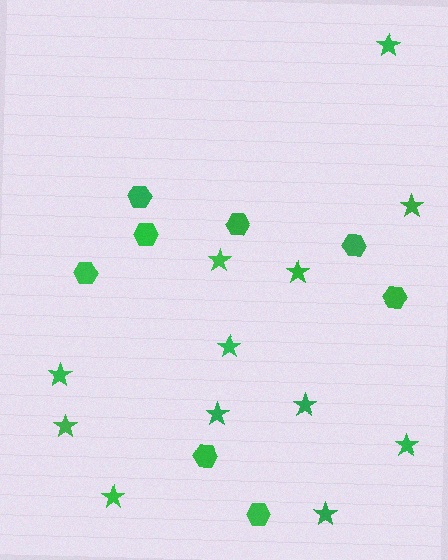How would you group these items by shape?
There are 2 groups: one group of stars (12) and one group of hexagons (8).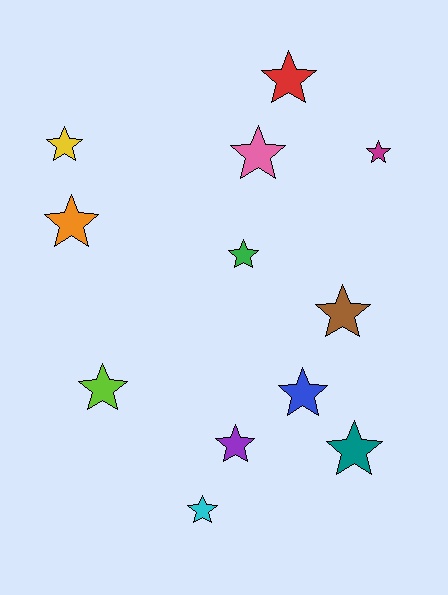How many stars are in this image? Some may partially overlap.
There are 12 stars.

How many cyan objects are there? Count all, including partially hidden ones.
There is 1 cyan object.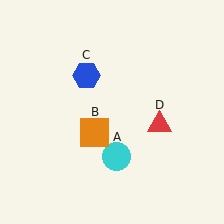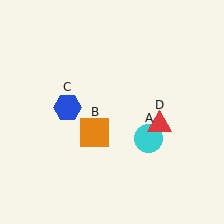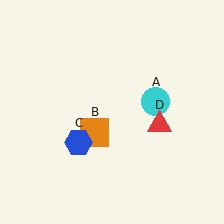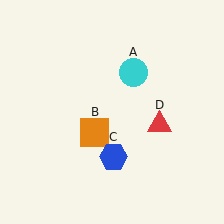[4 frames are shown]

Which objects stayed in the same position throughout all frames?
Orange square (object B) and red triangle (object D) remained stationary.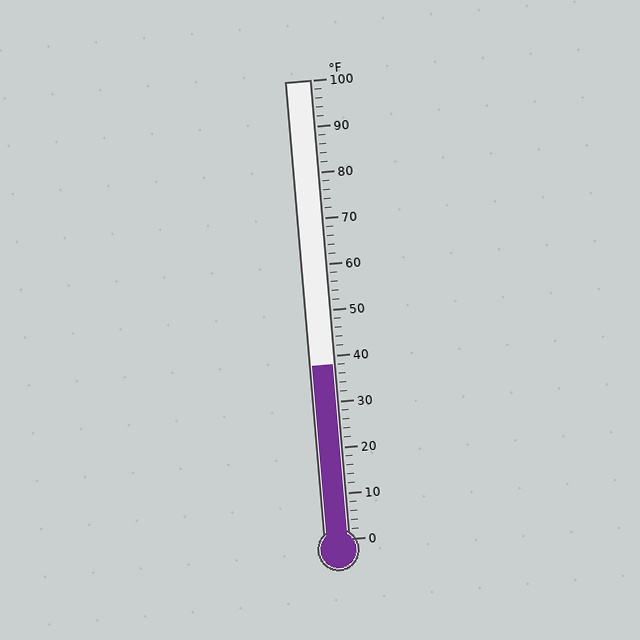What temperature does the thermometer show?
The thermometer shows approximately 38°F.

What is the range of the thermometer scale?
The thermometer scale ranges from 0°F to 100°F.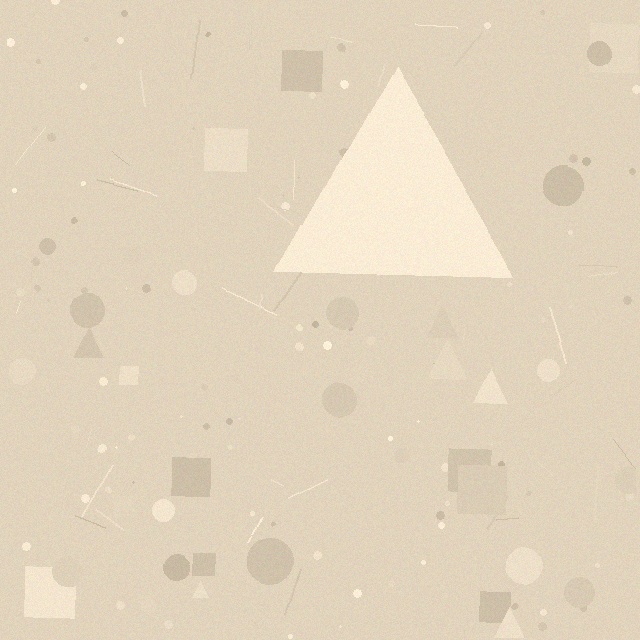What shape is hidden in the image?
A triangle is hidden in the image.